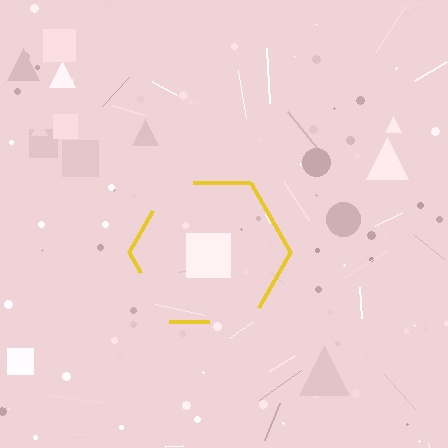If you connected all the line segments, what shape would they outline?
They would outline a hexagon.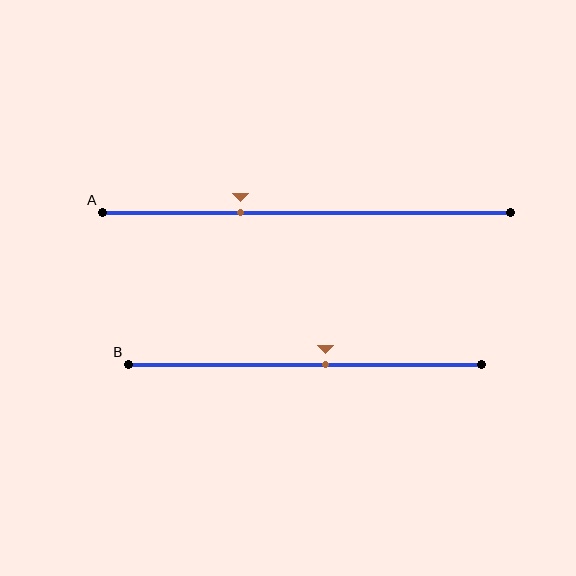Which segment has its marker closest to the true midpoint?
Segment B has its marker closest to the true midpoint.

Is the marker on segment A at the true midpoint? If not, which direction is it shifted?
No, the marker on segment A is shifted to the left by about 16% of the segment length.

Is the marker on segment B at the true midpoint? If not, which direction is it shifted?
No, the marker on segment B is shifted to the right by about 6% of the segment length.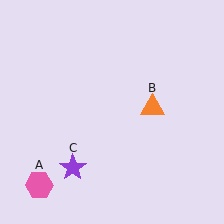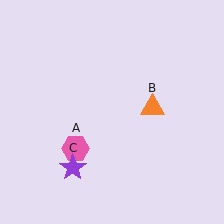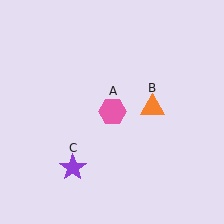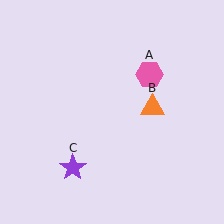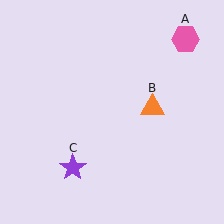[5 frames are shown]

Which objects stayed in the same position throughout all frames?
Orange triangle (object B) and purple star (object C) remained stationary.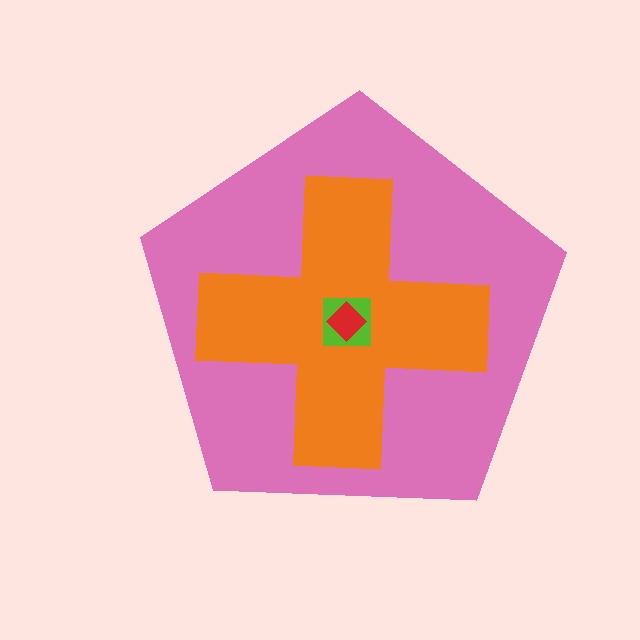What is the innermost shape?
The red diamond.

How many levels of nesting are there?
4.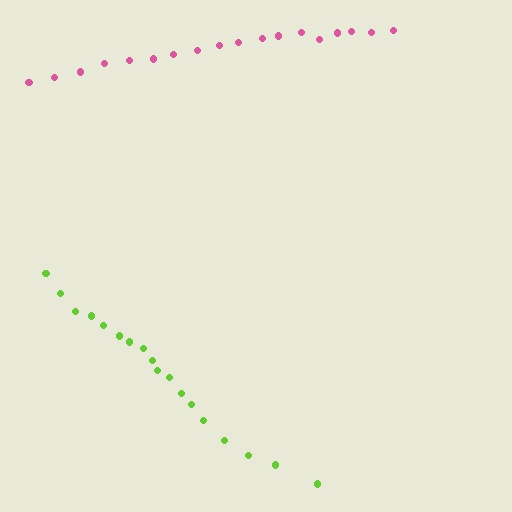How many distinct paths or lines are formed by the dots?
There are 2 distinct paths.